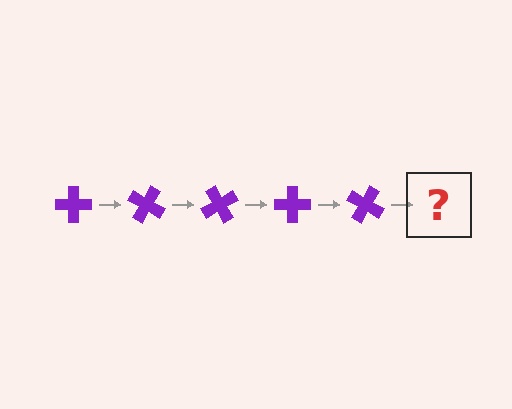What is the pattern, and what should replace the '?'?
The pattern is that the cross rotates 30 degrees each step. The '?' should be a purple cross rotated 150 degrees.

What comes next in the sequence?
The next element should be a purple cross rotated 150 degrees.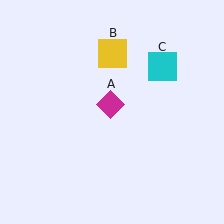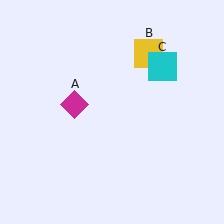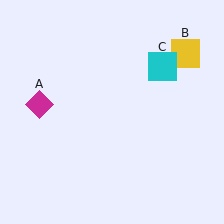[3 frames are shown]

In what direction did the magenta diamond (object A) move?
The magenta diamond (object A) moved left.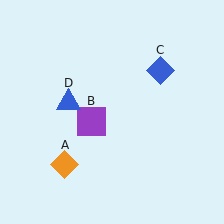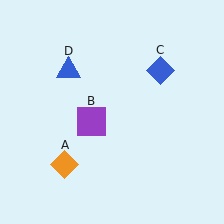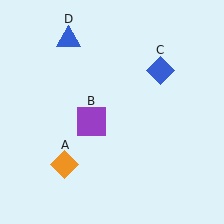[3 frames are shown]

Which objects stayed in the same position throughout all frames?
Orange diamond (object A) and purple square (object B) and blue diamond (object C) remained stationary.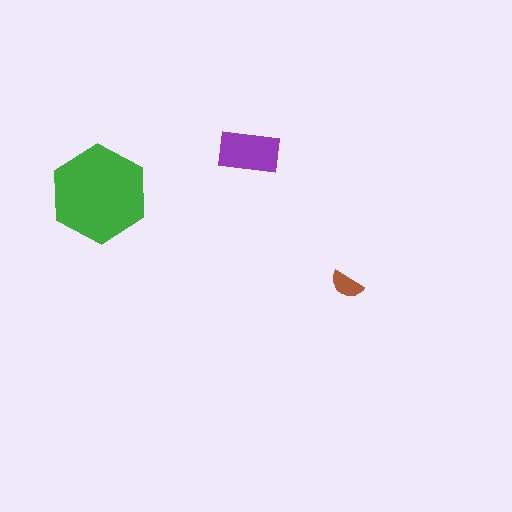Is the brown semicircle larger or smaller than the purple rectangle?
Smaller.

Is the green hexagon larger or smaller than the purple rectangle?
Larger.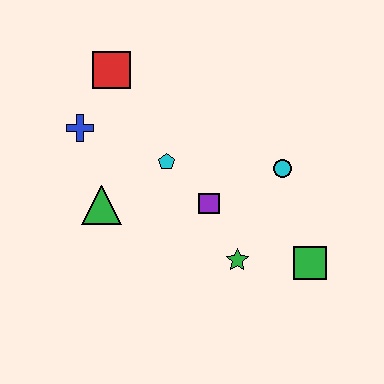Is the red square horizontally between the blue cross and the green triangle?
No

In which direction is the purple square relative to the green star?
The purple square is above the green star.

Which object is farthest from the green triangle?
The green square is farthest from the green triangle.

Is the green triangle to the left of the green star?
Yes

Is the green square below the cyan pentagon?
Yes